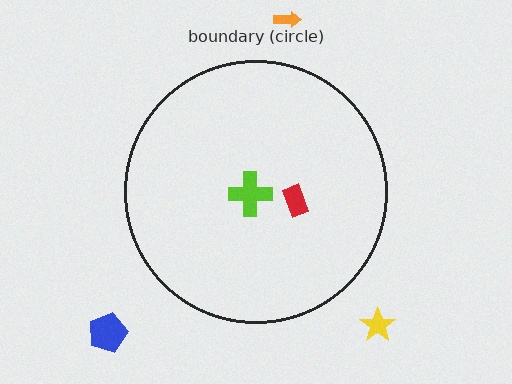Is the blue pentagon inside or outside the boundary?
Outside.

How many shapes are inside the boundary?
2 inside, 3 outside.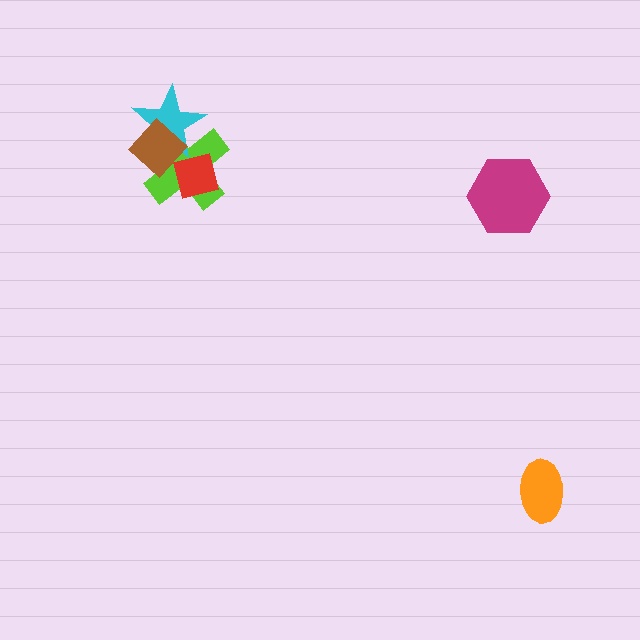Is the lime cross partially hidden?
Yes, it is partially covered by another shape.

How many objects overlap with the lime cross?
3 objects overlap with the lime cross.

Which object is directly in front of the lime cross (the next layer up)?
The cyan star is directly in front of the lime cross.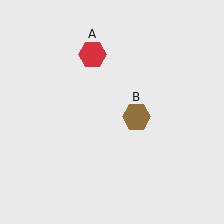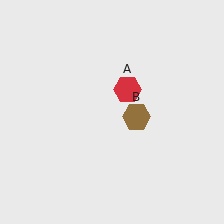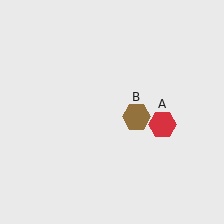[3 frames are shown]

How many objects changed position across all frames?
1 object changed position: red hexagon (object A).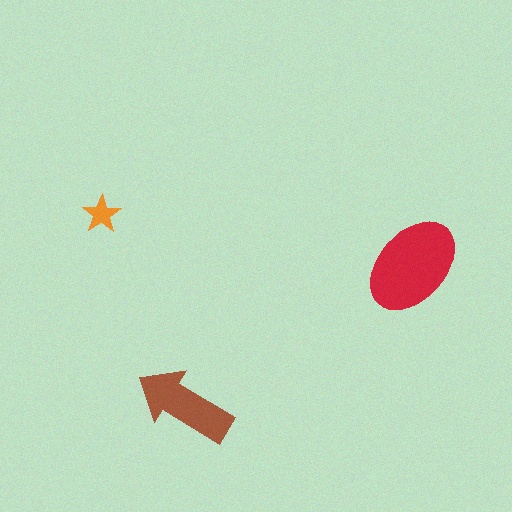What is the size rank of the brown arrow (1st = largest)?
2nd.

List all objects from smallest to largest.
The orange star, the brown arrow, the red ellipse.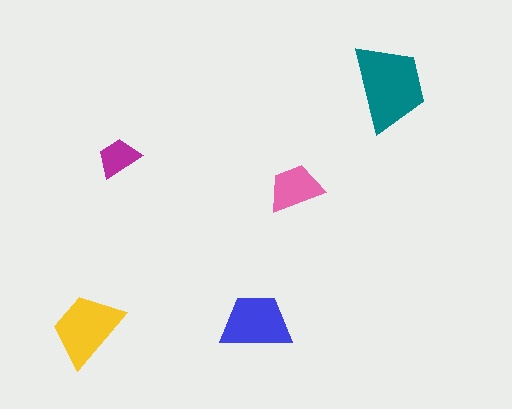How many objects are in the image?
There are 5 objects in the image.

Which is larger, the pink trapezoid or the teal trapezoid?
The teal one.